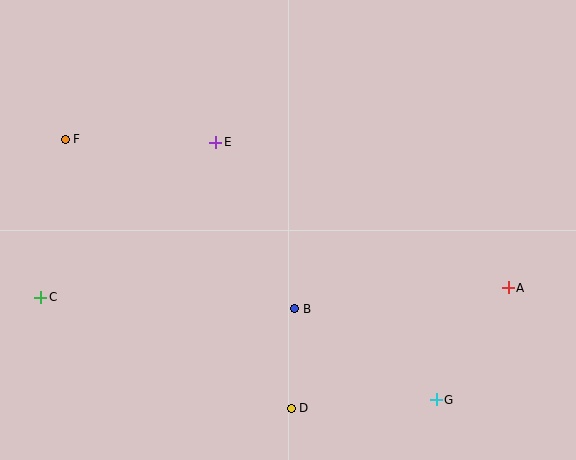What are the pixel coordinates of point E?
Point E is at (216, 142).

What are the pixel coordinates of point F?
Point F is at (65, 139).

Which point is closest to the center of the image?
Point B at (295, 309) is closest to the center.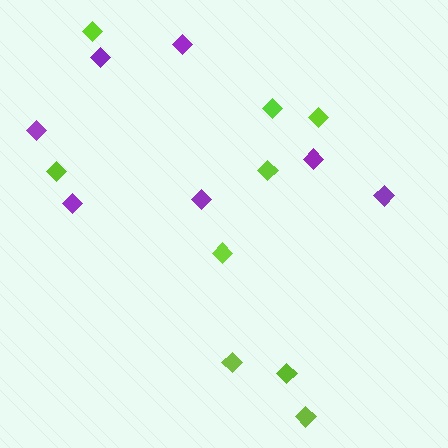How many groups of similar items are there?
There are 2 groups: one group of purple diamonds (7) and one group of lime diamonds (9).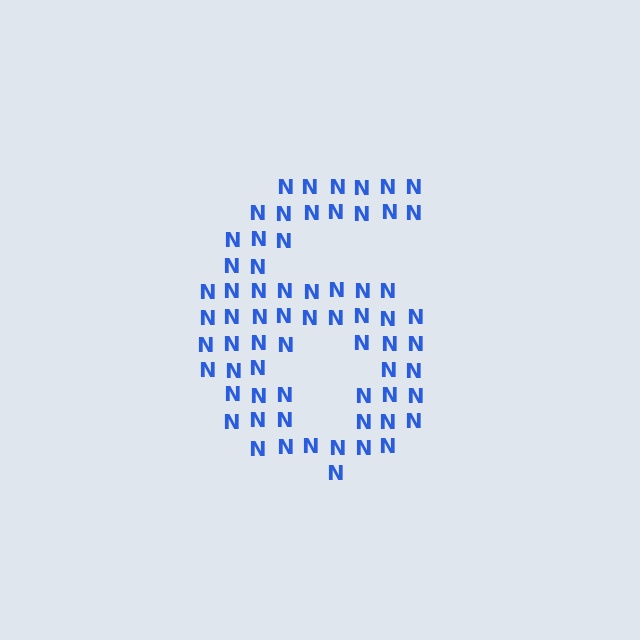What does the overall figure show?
The overall figure shows the digit 6.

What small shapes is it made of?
It is made of small letter N's.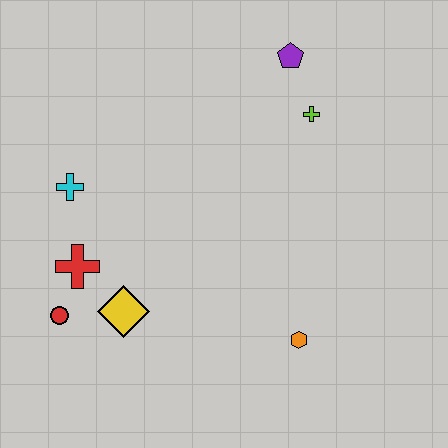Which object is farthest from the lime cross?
The red circle is farthest from the lime cross.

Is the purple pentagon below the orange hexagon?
No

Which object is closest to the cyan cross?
The red cross is closest to the cyan cross.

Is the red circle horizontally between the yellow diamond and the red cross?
No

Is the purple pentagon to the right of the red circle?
Yes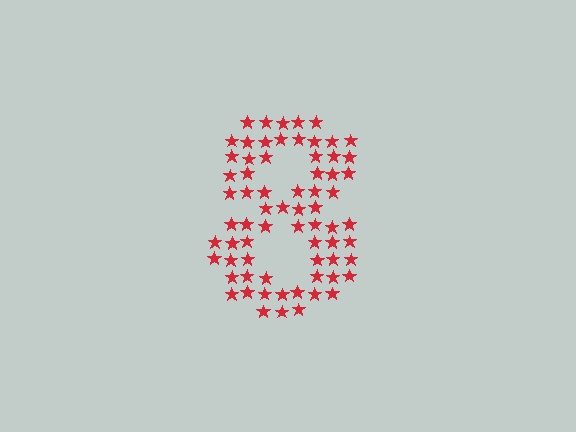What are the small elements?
The small elements are stars.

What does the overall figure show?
The overall figure shows the digit 8.